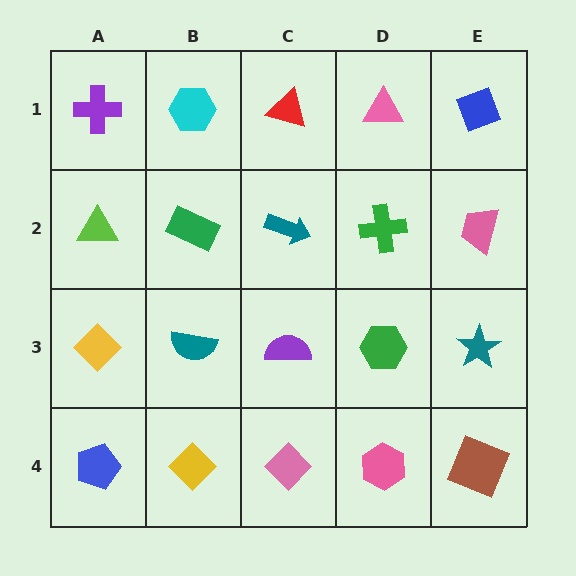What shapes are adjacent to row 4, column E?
A teal star (row 3, column E), a pink hexagon (row 4, column D).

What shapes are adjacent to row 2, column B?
A cyan hexagon (row 1, column B), a teal semicircle (row 3, column B), a lime triangle (row 2, column A), a teal arrow (row 2, column C).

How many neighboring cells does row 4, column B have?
3.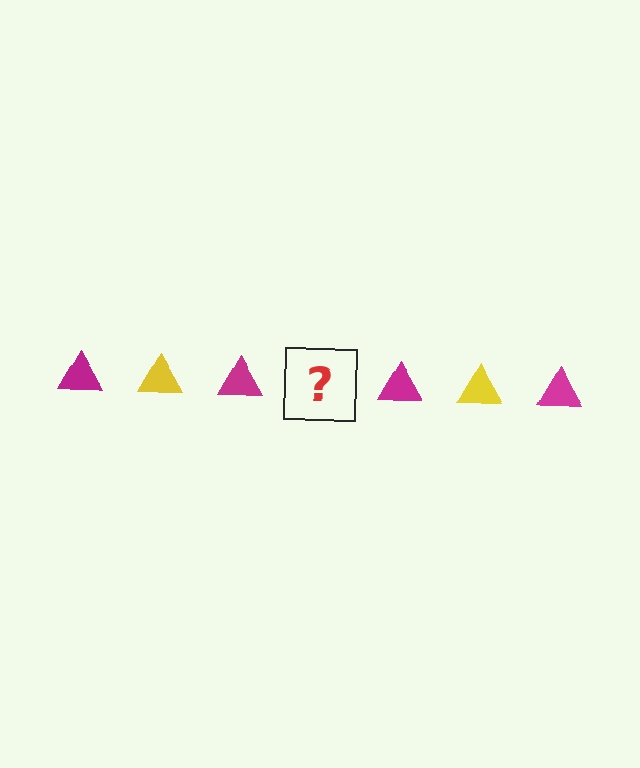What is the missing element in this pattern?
The missing element is a yellow triangle.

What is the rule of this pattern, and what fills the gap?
The rule is that the pattern cycles through magenta, yellow triangles. The gap should be filled with a yellow triangle.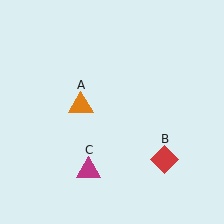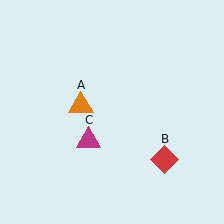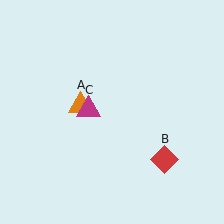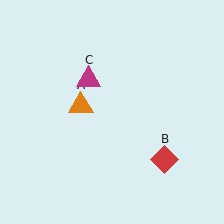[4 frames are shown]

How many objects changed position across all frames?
1 object changed position: magenta triangle (object C).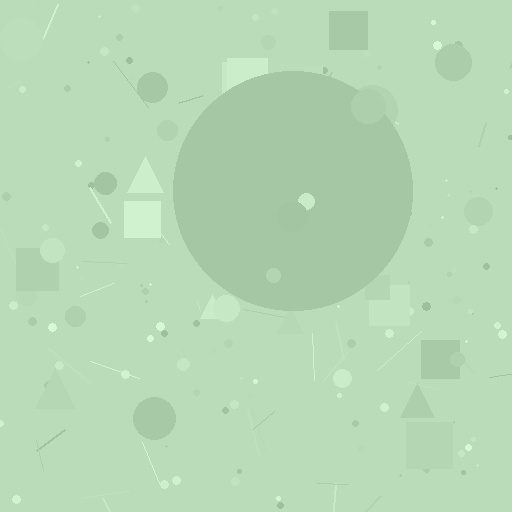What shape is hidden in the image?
A circle is hidden in the image.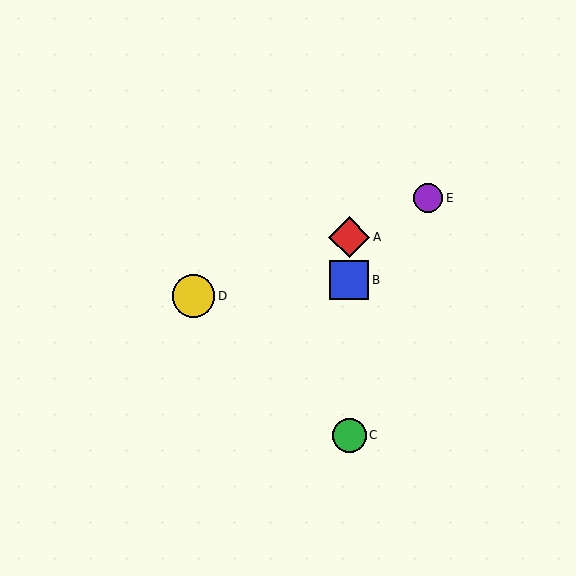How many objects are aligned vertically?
3 objects (A, B, C) are aligned vertically.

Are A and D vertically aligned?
No, A is at x≈349 and D is at x≈194.